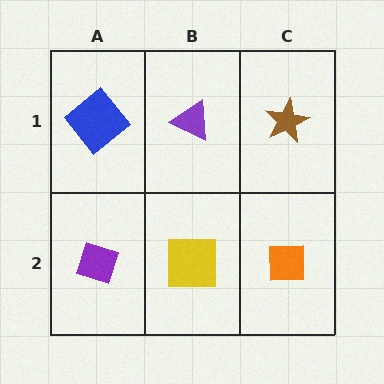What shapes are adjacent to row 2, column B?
A purple triangle (row 1, column B), a purple diamond (row 2, column A), an orange square (row 2, column C).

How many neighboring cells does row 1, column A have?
2.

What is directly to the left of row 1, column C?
A purple triangle.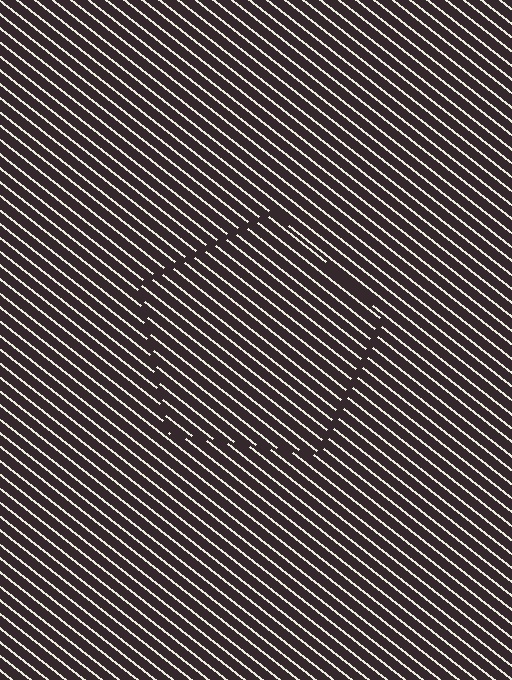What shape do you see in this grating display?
An illusory pentagon. The interior of the shape contains the same grating, shifted by half a period — the contour is defined by the phase discontinuity where line-ends from the inner and outer gratings abut.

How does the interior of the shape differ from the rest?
The interior of the shape contains the same grating, shifted by half a period — the contour is defined by the phase discontinuity where line-ends from the inner and outer gratings abut.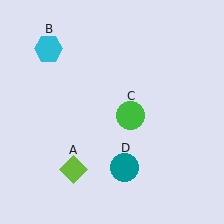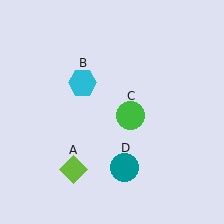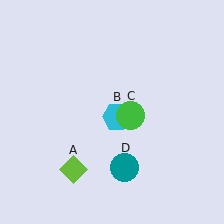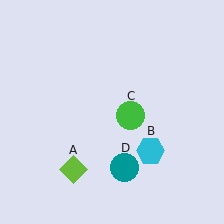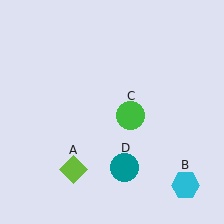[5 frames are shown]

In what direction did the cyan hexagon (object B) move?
The cyan hexagon (object B) moved down and to the right.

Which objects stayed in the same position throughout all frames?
Lime diamond (object A) and green circle (object C) and teal circle (object D) remained stationary.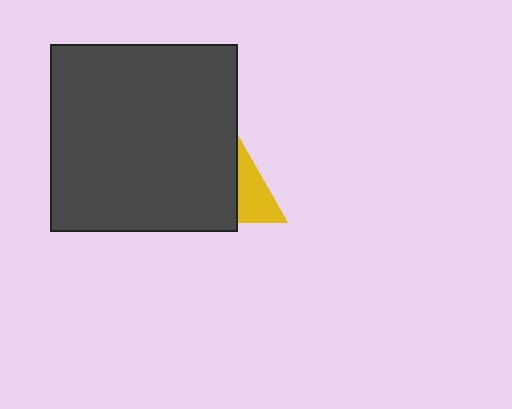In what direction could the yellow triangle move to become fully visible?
The yellow triangle could move right. That would shift it out from behind the dark gray rectangle entirely.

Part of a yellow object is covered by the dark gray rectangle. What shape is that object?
It is a triangle.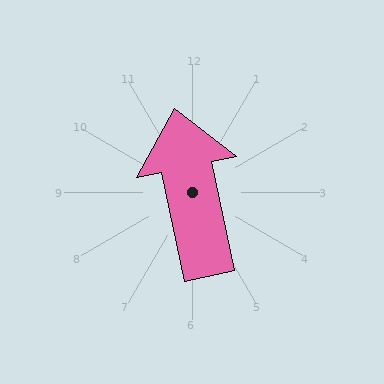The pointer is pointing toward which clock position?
Roughly 12 o'clock.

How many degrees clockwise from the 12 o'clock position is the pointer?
Approximately 348 degrees.